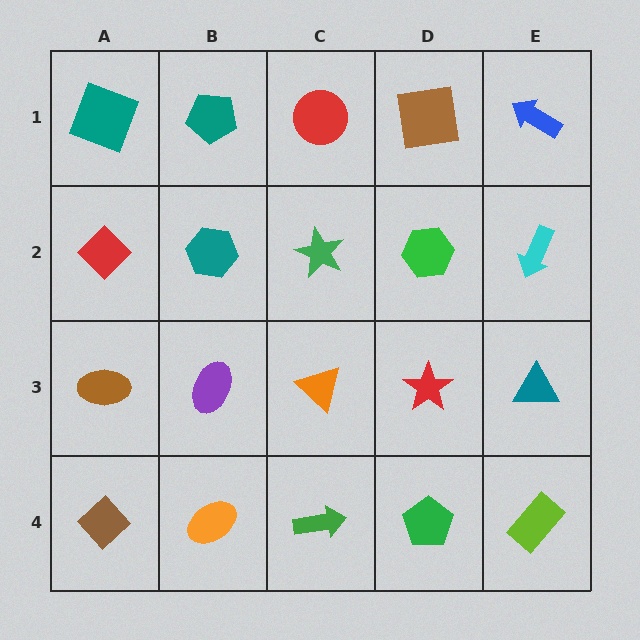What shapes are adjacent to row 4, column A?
A brown ellipse (row 3, column A), an orange ellipse (row 4, column B).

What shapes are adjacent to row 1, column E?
A cyan arrow (row 2, column E), a brown square (row 1, column D).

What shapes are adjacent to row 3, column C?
A green star (row 2, column C), a green arrow (row 4, column C), a purple ellipse (row 3, column B), a red star (row 3, column D).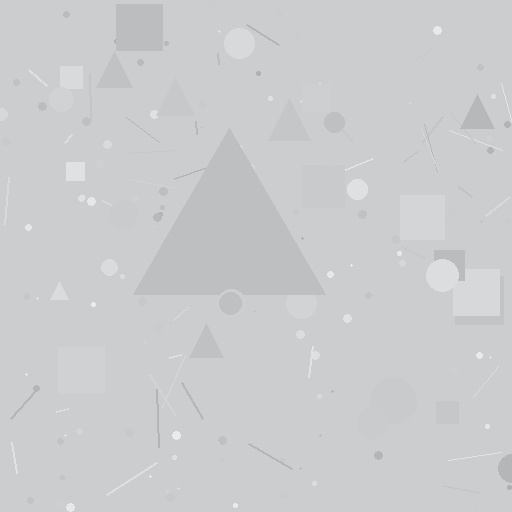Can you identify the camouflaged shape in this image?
The camouflaged shape is a triangle.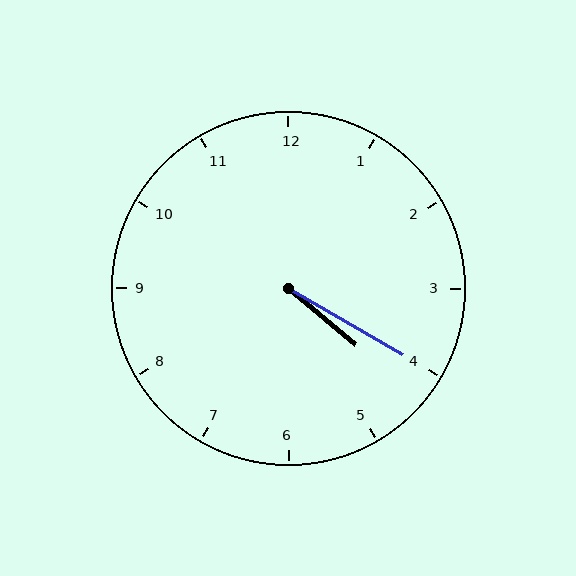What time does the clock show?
4:20.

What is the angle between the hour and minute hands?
Approximately 10 degrees.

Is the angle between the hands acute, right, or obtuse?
It is acute.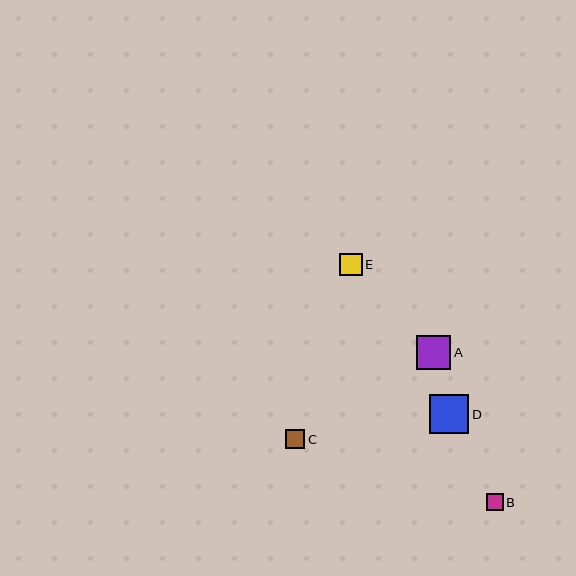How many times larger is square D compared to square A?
Square D is approximately 1.1 times the size of square A.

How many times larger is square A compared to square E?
Square A is approximately 1.5 times the size of square E.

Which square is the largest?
Square D is the largest with a size of approximately 39 pixels.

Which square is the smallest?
Square B is the smallest with a size of approximately 17 pixels.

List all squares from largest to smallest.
From largest to smallest: D, A, E, C, B.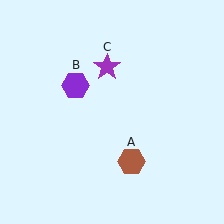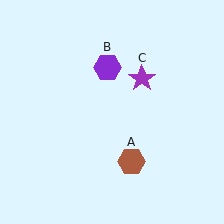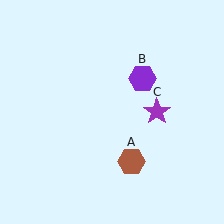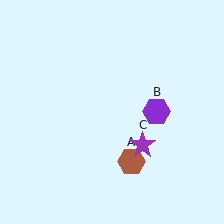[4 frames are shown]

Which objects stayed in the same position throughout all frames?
Brown hexagon (object A) remained stationary.